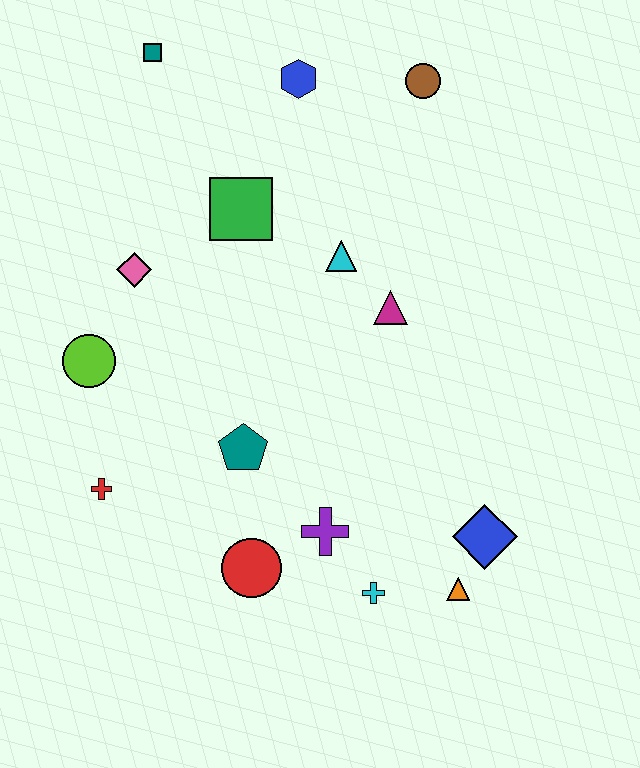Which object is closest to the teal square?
The blue hexagon is closest to the teal square.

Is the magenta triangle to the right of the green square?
Yes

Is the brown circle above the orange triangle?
Yes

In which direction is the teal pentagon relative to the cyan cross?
The teal pentagon is above the cyan cross.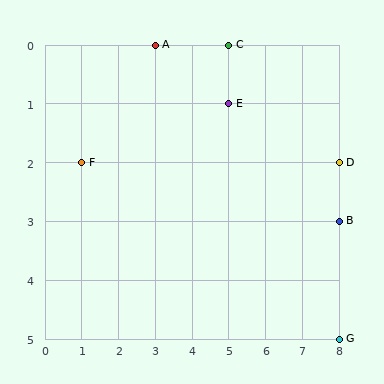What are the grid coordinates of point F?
Point F is at grid coordinates (1, 2).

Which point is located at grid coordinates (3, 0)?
Point A is at (3, 0).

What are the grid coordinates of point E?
Point E is at grid coordinates (5, 1).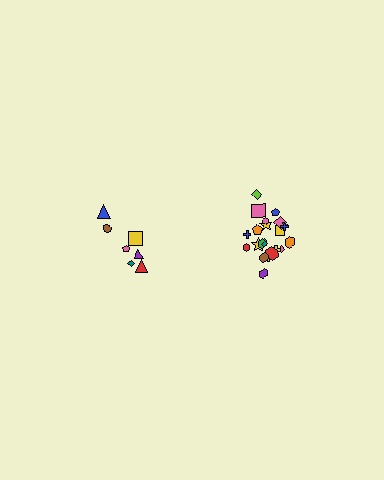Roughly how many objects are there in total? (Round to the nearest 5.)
Roughly 30 objects in total.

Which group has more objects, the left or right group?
The right group.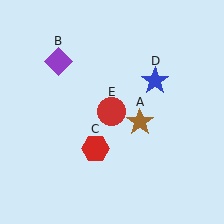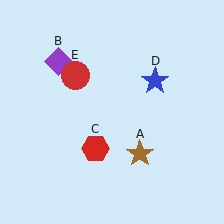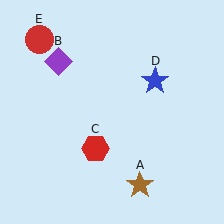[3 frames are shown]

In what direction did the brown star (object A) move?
The brown star (object A) moved down.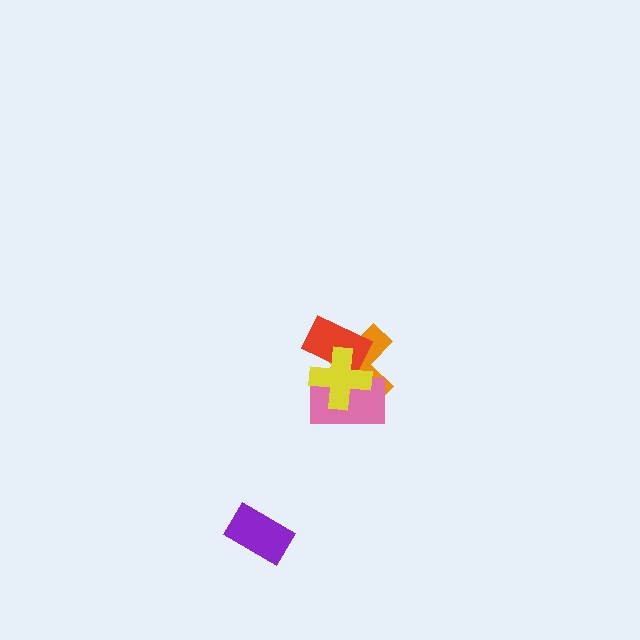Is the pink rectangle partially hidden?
Yes, it is partially covered by another shape.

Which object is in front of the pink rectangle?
The yellow cross is in front of the pink rectangle.